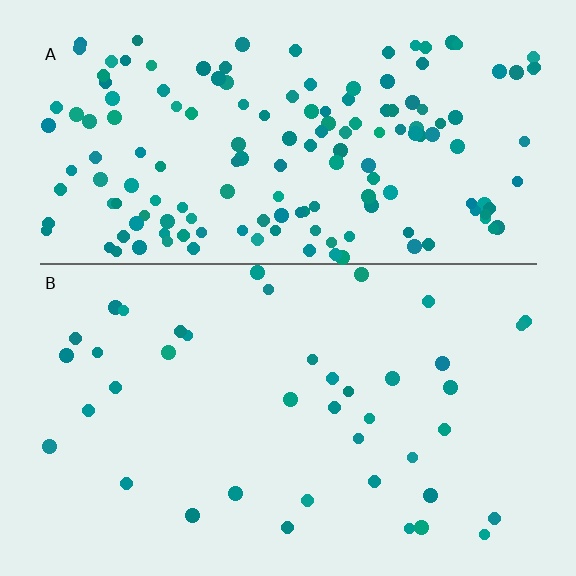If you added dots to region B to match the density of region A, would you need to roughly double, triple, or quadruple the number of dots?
Approximately quadruple.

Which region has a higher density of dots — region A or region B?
A (the top).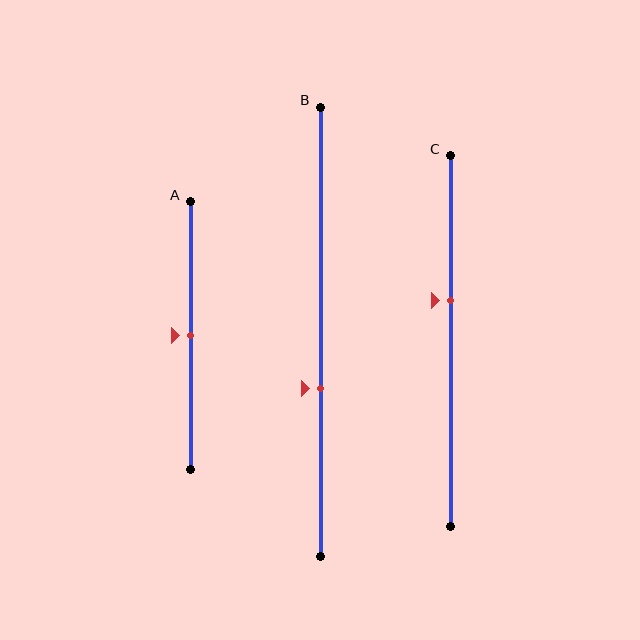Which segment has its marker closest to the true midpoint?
Segment A has its marker closest to the true midpoint.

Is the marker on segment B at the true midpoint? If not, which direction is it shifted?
No, the marker on segment B is shifted downward by about 13% of the segment length.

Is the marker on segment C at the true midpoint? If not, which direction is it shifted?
No, the marker on segment C is shifted upward by about 11% of the segment length.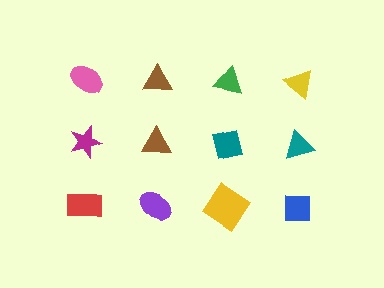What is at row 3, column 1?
A red rectangle.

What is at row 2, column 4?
A teal triangle.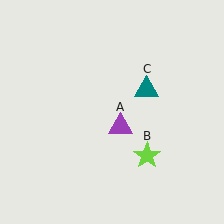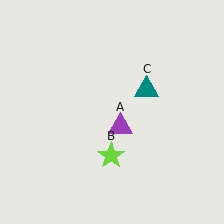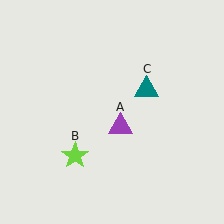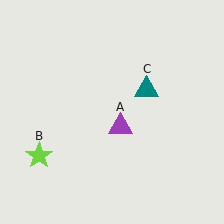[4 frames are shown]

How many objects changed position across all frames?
1 object changed position: lime star (object B).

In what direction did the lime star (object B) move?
The lime star (object B) moved left.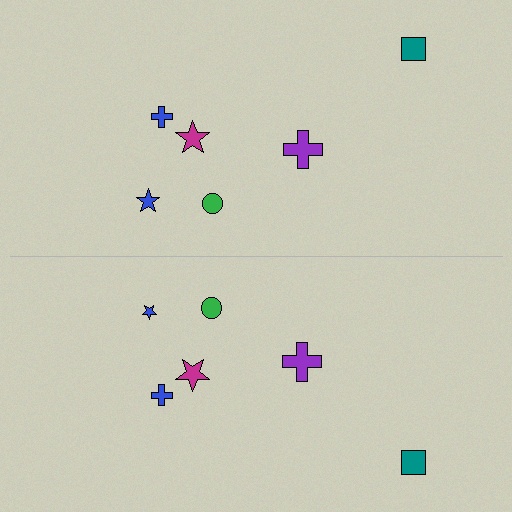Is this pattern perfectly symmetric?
No, the pattern is not perfectly symmetric. The blue star on the bottom side has a different size than its mirror counterpart.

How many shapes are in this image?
There are 12 shapes in this image.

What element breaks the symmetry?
The blue star on the bottom side has a different size than its mirror counterpart.